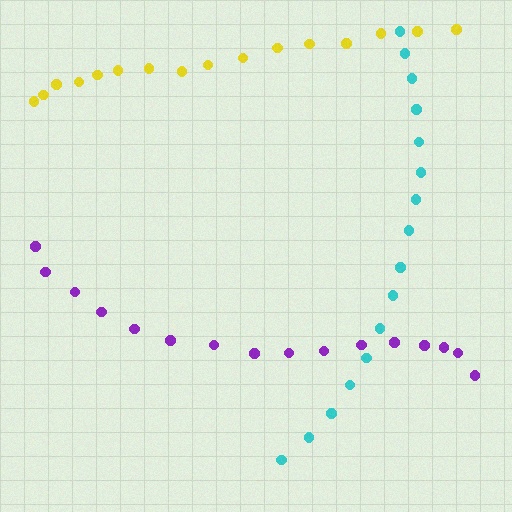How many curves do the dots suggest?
There are 3 distinct paths.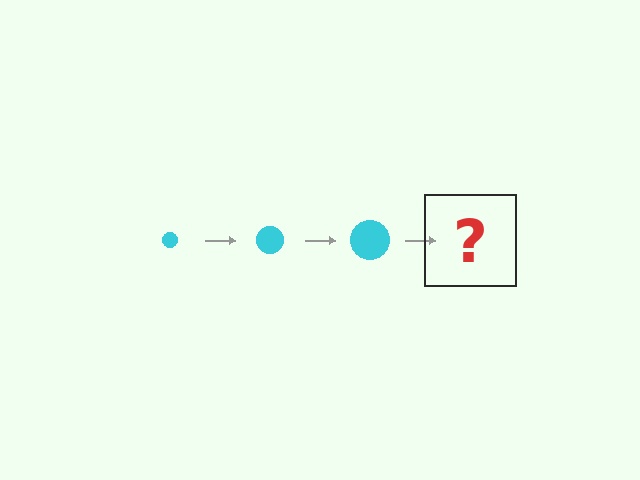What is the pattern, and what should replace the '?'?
The pattern is that the circle gets progressively larger each step. The '?' should be a cyan circle, larger than the previous one.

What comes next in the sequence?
The next element should be a cyan circle, larger than the previous one.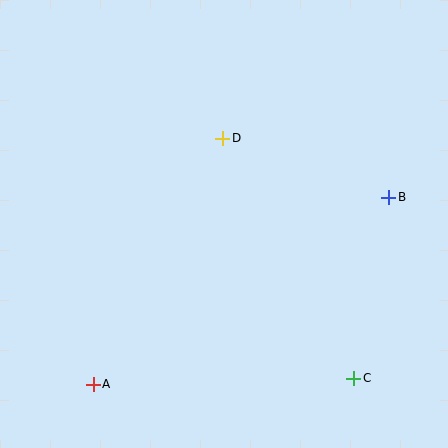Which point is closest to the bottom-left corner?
Point A is closest to the bottom-left corner.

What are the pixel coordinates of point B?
Point B is at (389, 197).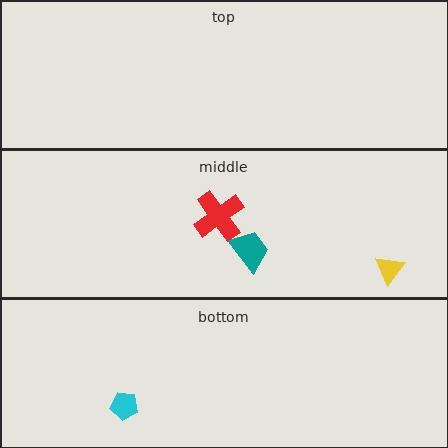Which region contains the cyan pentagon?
The bottom region.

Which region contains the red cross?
The middle region.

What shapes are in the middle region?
The teal trapezoid, the yellow triangle, the red cross.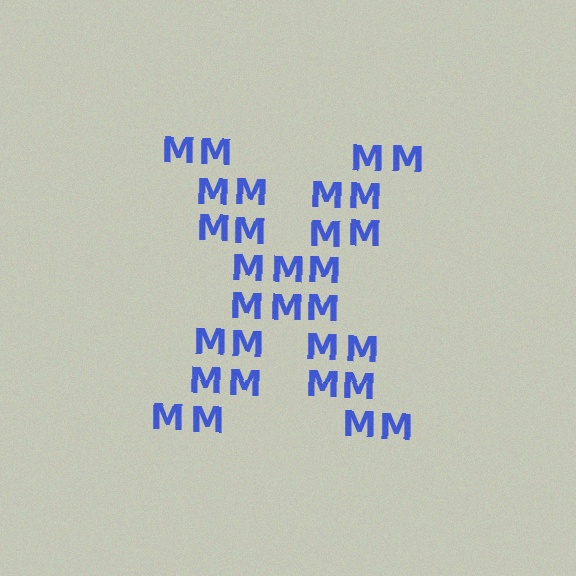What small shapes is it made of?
It is made of small letter M's.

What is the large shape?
The large shape is the letter X.